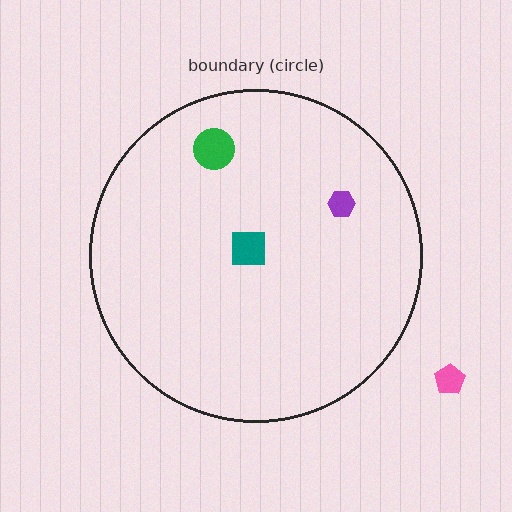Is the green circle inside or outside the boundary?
Inside.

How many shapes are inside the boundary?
3 inside, 1 outside.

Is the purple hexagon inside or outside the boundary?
Inside.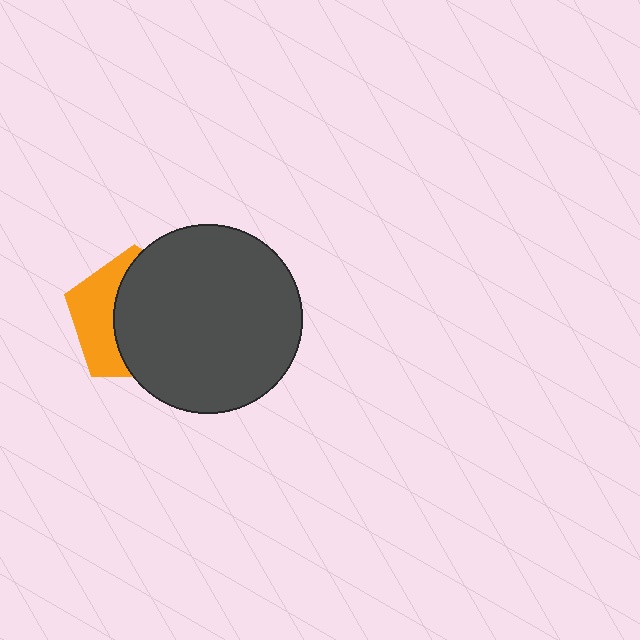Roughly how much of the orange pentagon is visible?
A small part of it is visible (roughly 37%).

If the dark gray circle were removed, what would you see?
You would see the complete orange pentagon.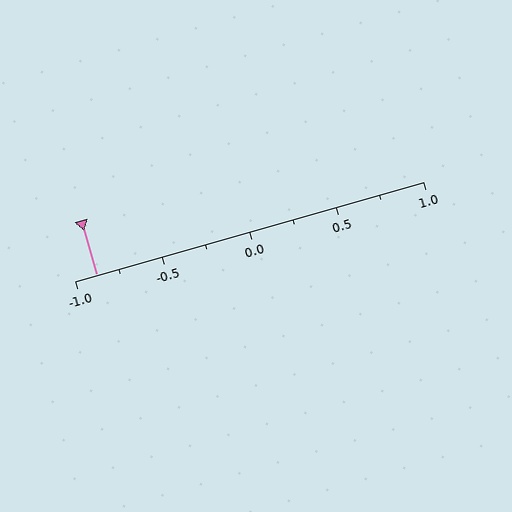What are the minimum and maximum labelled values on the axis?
The axis runs from -1.0 to 1.0.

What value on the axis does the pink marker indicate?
The marker indicates approximately -0.88.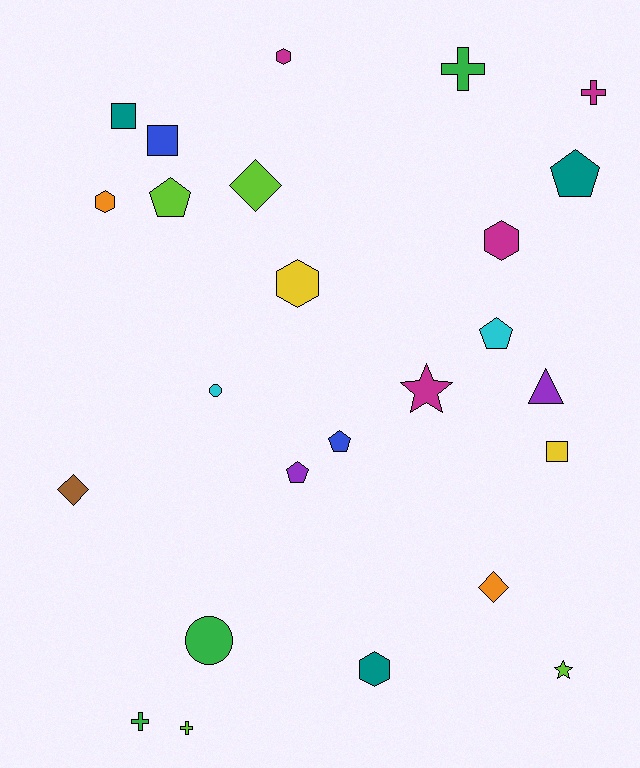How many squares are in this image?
There are 3 squares.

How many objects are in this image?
There are 25 objects.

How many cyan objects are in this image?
There are 2 cyan objects.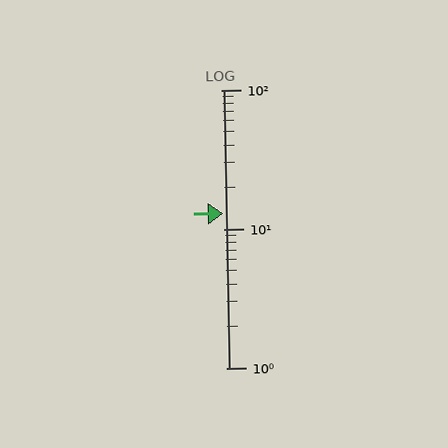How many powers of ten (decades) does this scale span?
The scale spans 2 decades, from 1 to 100.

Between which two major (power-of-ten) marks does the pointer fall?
The pointer is between 10 and 100.